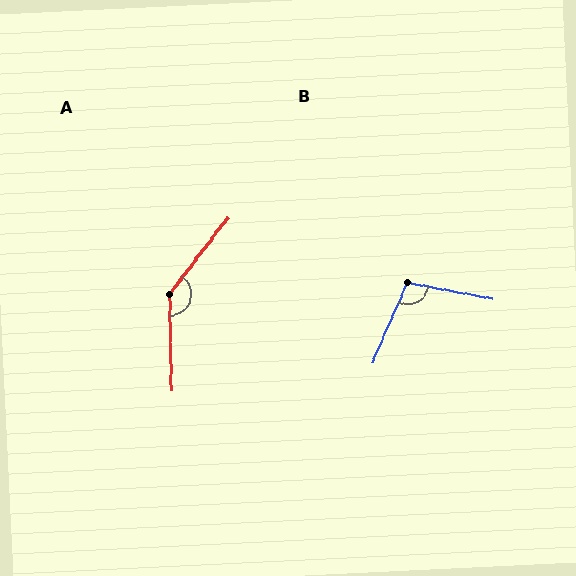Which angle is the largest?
A, at approximately 141 degrees.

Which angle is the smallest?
B, at approximately 103 degrees.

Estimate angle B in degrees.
Approximately 103 degrees.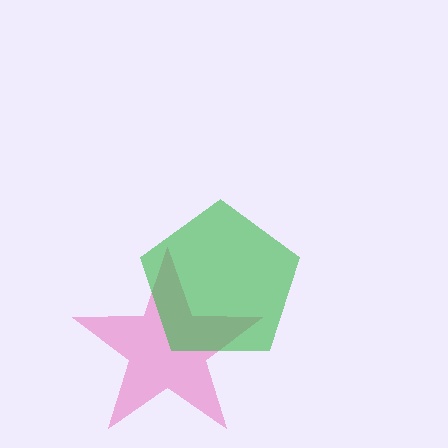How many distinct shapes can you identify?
There are 2 distinct shapes: a pink star, a green pentagon.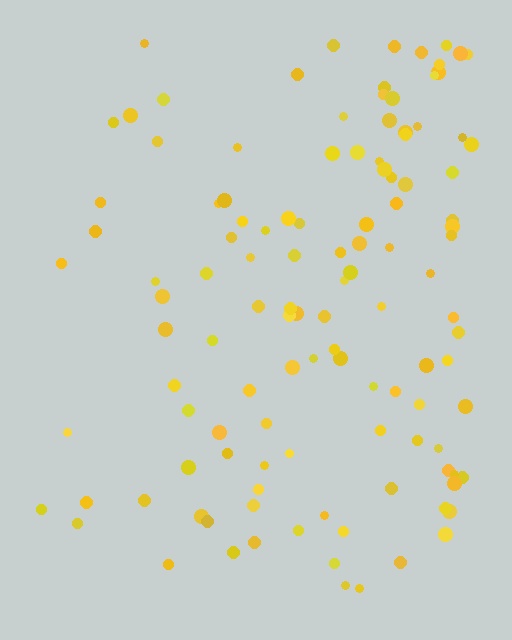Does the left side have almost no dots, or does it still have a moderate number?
Still a moderate number, just noticeably fewer than the right.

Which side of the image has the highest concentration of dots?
The right.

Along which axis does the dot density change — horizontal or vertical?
Horizontal.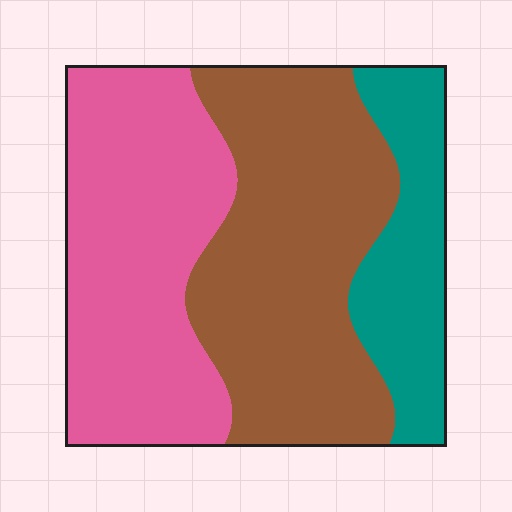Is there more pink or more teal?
Pink.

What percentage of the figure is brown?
Brown takes up about two fifths (2/5) of the figure.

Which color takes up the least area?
Teal, at roughly 20%.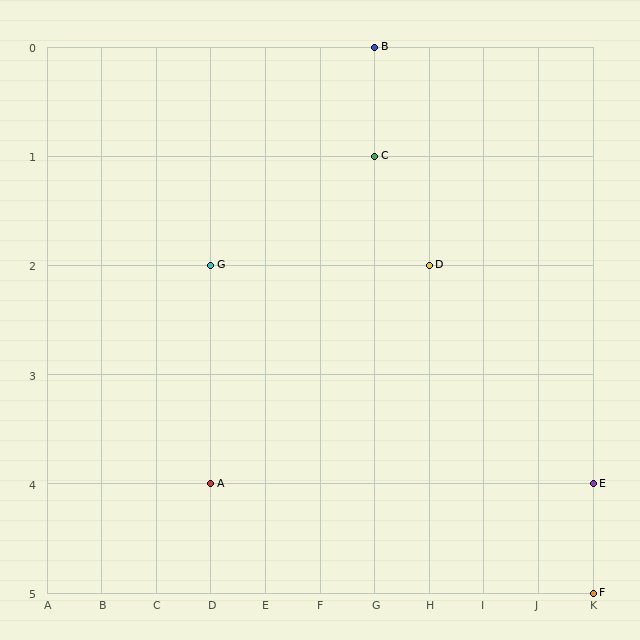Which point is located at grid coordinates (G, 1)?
Point C is at (G, 1).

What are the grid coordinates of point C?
Point C is at grid coordinates (G, 1).